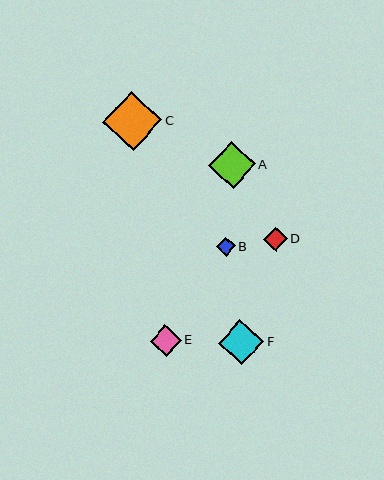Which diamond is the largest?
Diamond C is the largest with a size of approximately 59 pixels.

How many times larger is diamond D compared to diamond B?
Diamond D is approximately 1.2 times the size of diamond B.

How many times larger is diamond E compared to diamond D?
Diamond E is approximately 1.3 times the size of diamond D.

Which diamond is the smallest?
Diamond B is the smallest with a size of approximately 19 pixels.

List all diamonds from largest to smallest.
From largest to smallest: C, A, F, E, D, B.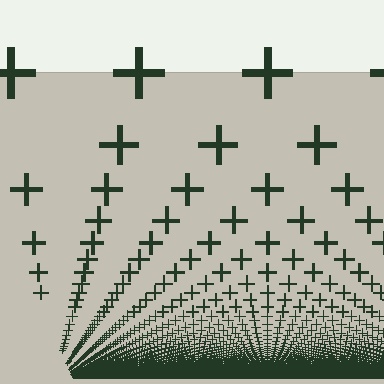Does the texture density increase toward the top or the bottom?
Density increases toward the bottom.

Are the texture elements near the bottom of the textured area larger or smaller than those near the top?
Smaller. The gradient is inverted — elements near the bottom are smaller and denser.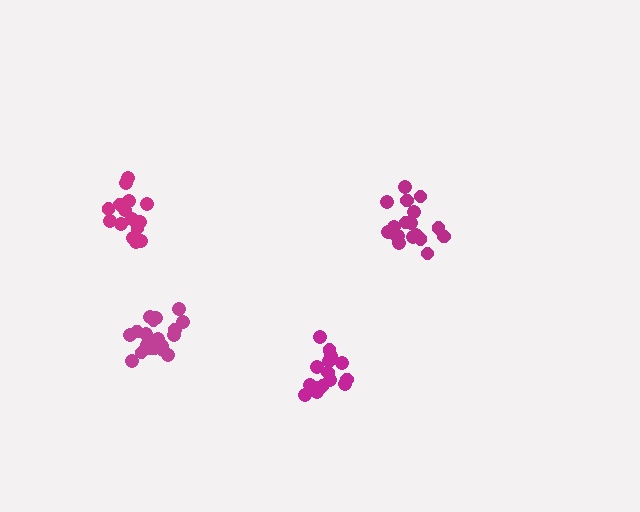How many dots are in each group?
Group 1: 15 dots, Group 2: 15 dots, Group 3: 18 dots, Group 4: 20 dots (68 total).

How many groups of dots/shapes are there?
There are 4 groups.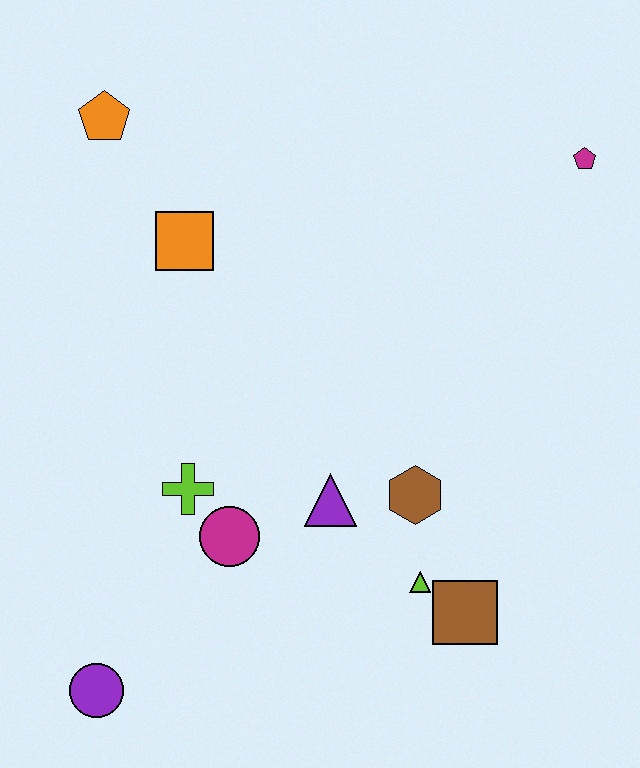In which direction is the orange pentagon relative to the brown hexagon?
The orange pentagon is above the brown hexagon.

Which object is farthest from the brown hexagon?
The orange pentagon is farthest from the brown hexagon.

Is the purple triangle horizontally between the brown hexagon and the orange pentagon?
Yes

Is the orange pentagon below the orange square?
No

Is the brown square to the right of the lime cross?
Yes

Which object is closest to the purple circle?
The magenta circle is closest to the purple circle.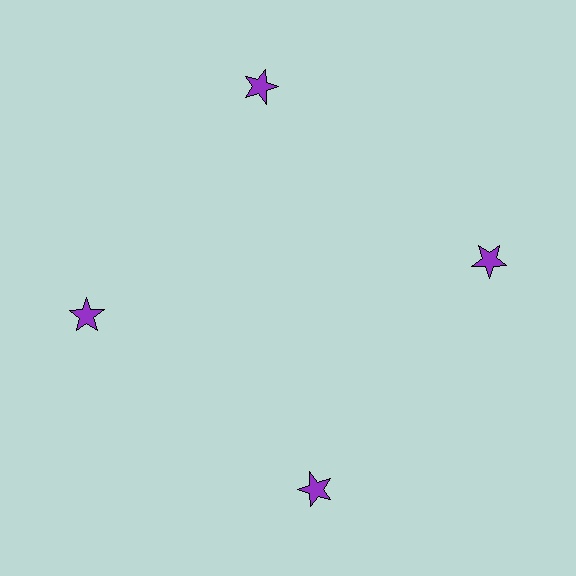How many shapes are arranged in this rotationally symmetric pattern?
There are 4 shapes, arranged in 4 groups of 1.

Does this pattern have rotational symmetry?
Yes, this pattern has 4-fold rotational symmetry. It looks the same after rotating 90 degrees around the center.